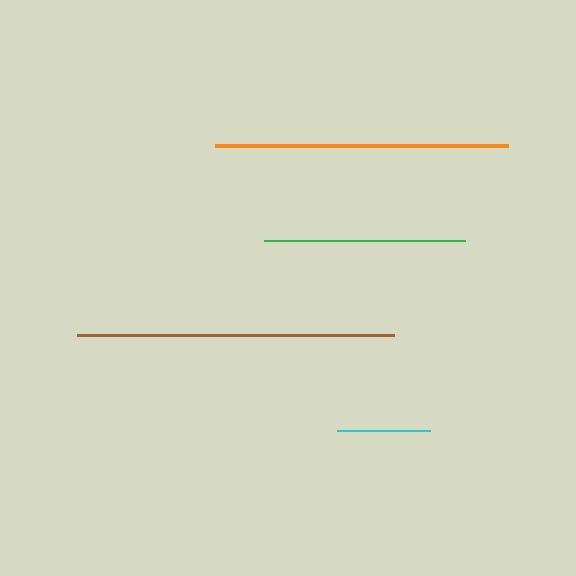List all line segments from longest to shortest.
From longest to shortest: brown, orange, green, cyan.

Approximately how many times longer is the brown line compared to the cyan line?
The brown line is approximately 3.4 times the length of the cyan line.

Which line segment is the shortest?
The cyan line is the shortest at approximately 93 pixels.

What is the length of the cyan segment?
The cyan segment is approximately 93 pixels long.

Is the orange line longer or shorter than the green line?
The orange line is longer than the green line.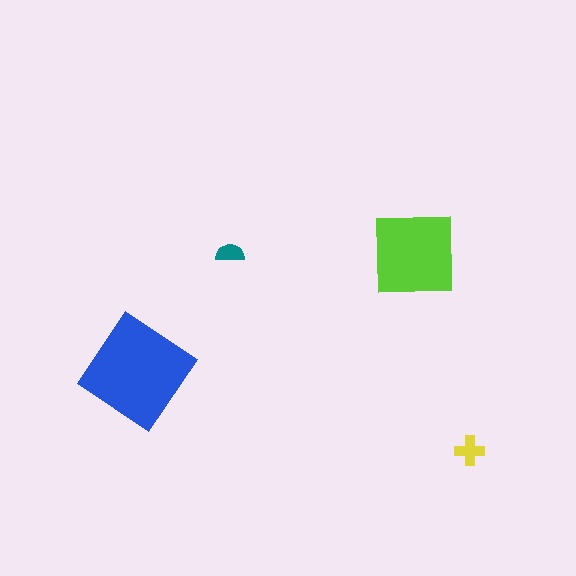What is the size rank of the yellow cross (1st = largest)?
3rd.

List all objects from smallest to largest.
The teal semicircle, the yellow cross, the lime square, the blue diamond.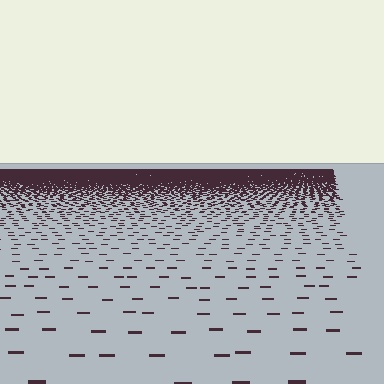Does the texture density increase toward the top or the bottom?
Density increases toward the top.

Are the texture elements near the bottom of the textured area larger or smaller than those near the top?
Larger. Near the bottom, elements are closer to the viewer and appear at a bigger on-screen size.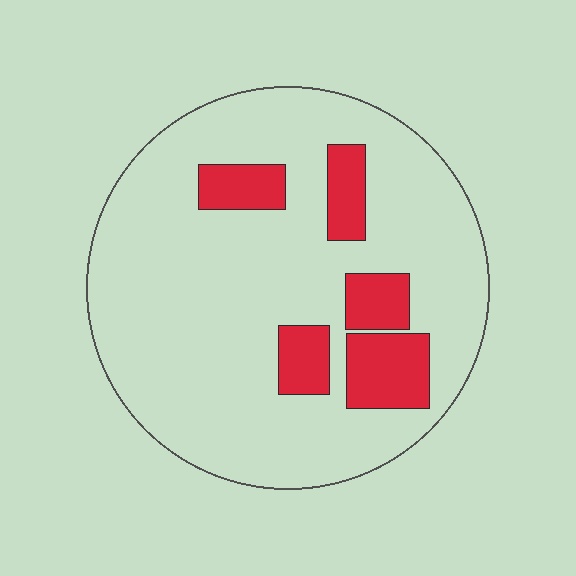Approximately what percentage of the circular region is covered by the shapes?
Approximately 15%.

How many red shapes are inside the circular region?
5.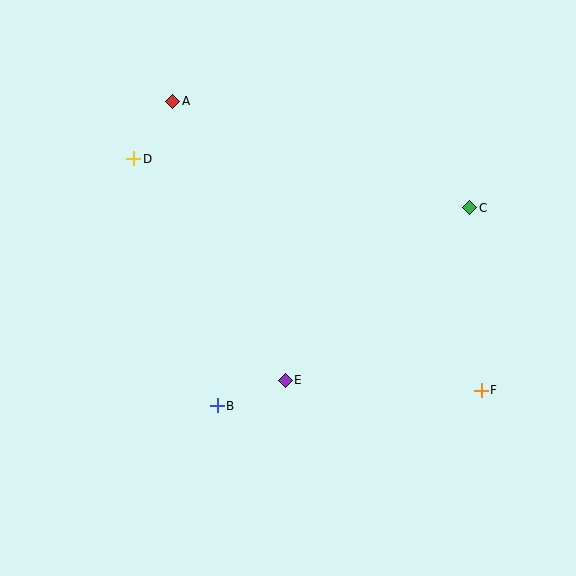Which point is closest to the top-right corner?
Point C is closest to the top-right corner.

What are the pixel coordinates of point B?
Point B is at (217, 406).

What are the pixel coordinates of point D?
Point D is at (134, 159).